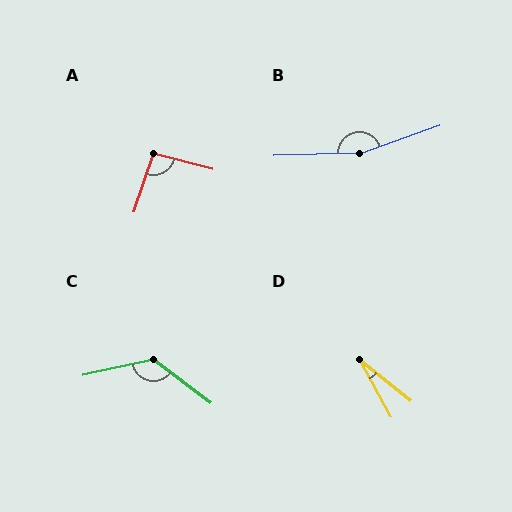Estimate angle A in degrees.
Approximately 94 degrees.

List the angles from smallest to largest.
D (23°), A (94°), C (131°), B (163°).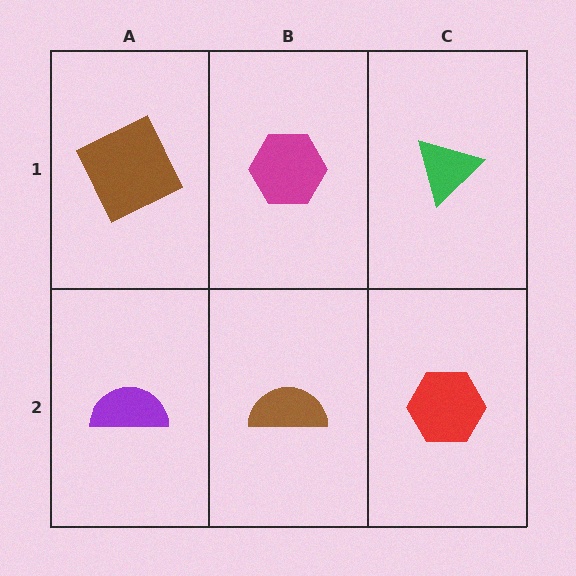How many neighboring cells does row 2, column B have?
3.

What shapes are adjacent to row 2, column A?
A brown square (row 1, column A), a brown semicircle (row 2, column B).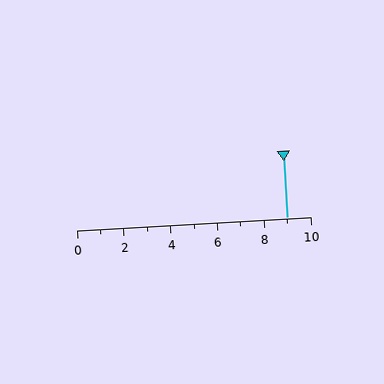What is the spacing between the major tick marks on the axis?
The major ticks are spaced 2 apart.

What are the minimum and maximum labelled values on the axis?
The axis runs from 0 to 10.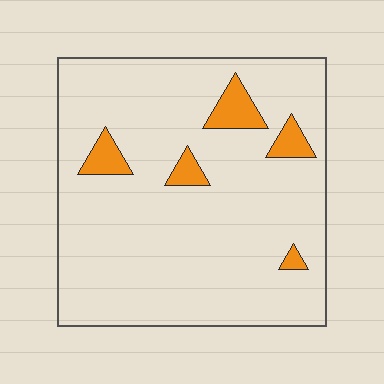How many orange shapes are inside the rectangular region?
5.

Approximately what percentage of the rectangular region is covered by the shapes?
Approximately 10%.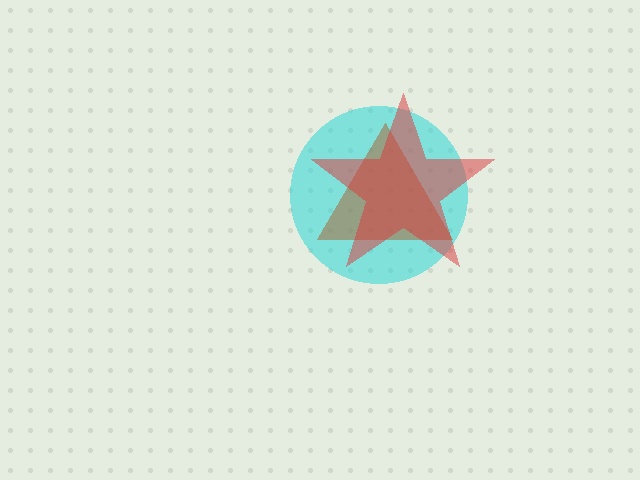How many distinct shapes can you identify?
There are 3 distinct shapes: a cyan circle, a brown triangle, a red star.